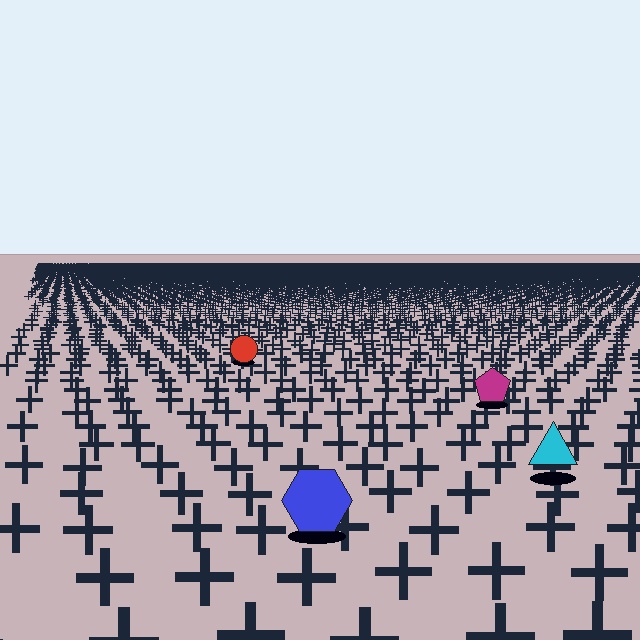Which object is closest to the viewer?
The blue hexagon is closest. The texture marks near it are larger and more spread out.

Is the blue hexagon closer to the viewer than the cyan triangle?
Yes. The blue hexagon is closer — you can tell from the texture gradient: the ground texture is coarser near it.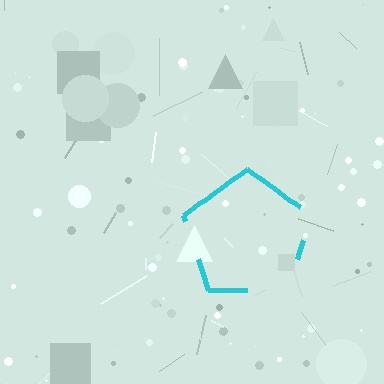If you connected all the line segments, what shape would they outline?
They would outline a pentagon.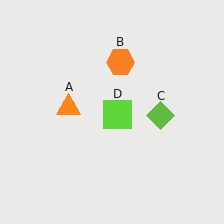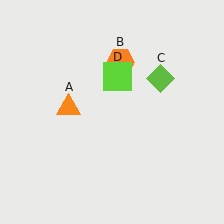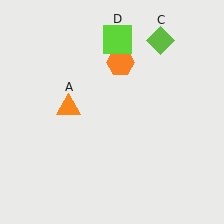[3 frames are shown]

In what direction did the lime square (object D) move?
The lime square (object D) moved up.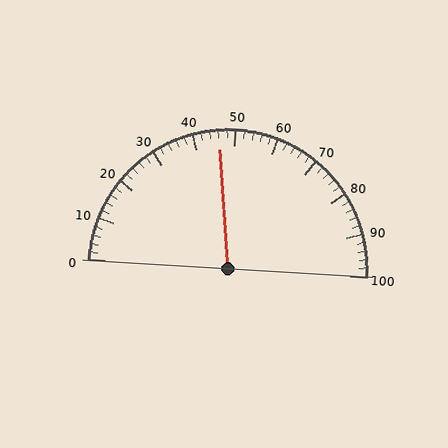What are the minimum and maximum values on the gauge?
The gauge ranges from 0 to 100.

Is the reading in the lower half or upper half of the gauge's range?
The reading is in the lower half of the range (0 to 100).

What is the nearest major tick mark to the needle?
The nearest major tick mark is 50.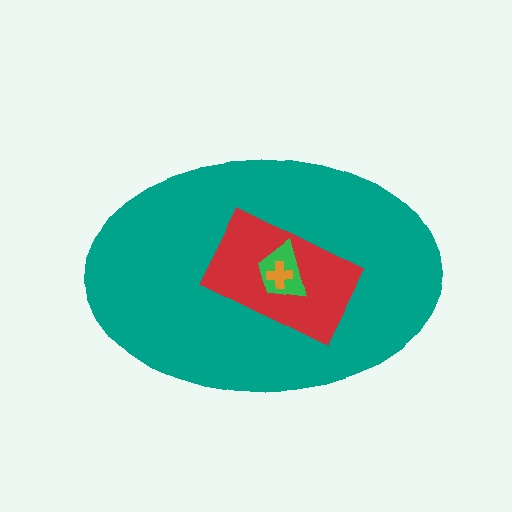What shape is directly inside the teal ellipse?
The red rectangle.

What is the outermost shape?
The teal ellipse.